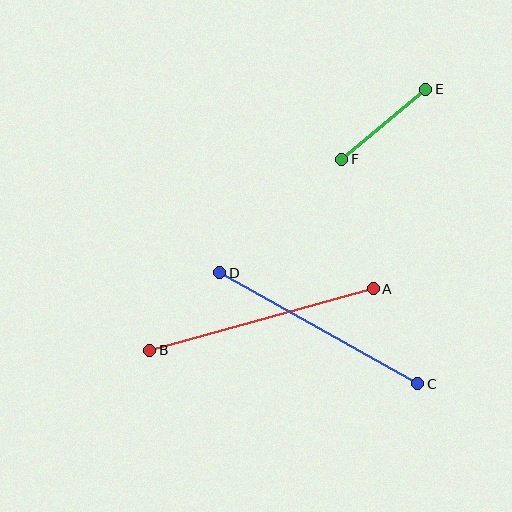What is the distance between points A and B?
The distance is approximately 232 pixels.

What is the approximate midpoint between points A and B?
The midpoint is at approximately (261, 319) pixels.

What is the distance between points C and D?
The distance is approximately 227 pixels.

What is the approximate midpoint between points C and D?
The midpoint is at approximately (319, 328) pixels.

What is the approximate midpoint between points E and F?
The midpoint is at approximately (384, 124) pixels.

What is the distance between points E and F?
The distance is approximately 109 pixels.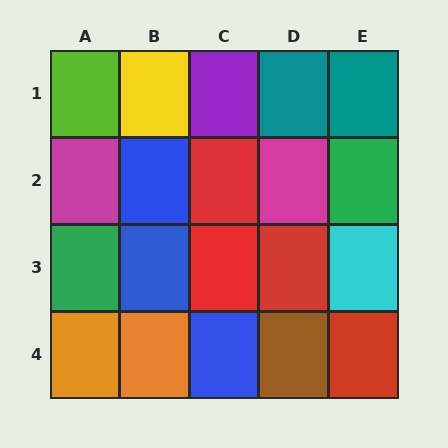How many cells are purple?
1 cell is purple.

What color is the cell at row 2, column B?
Blue.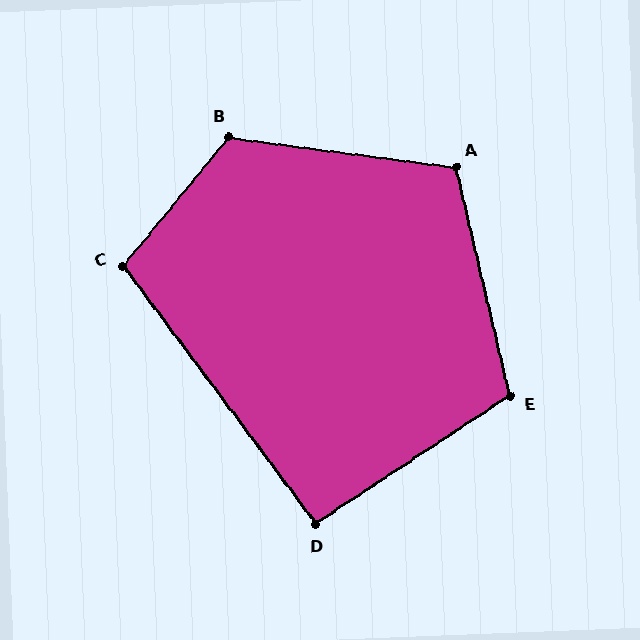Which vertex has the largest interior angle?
B, at approximately 122 degrees.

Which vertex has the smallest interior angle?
D, at approximately 93 degrees.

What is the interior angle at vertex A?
Approximately 111 degrees (obtuse).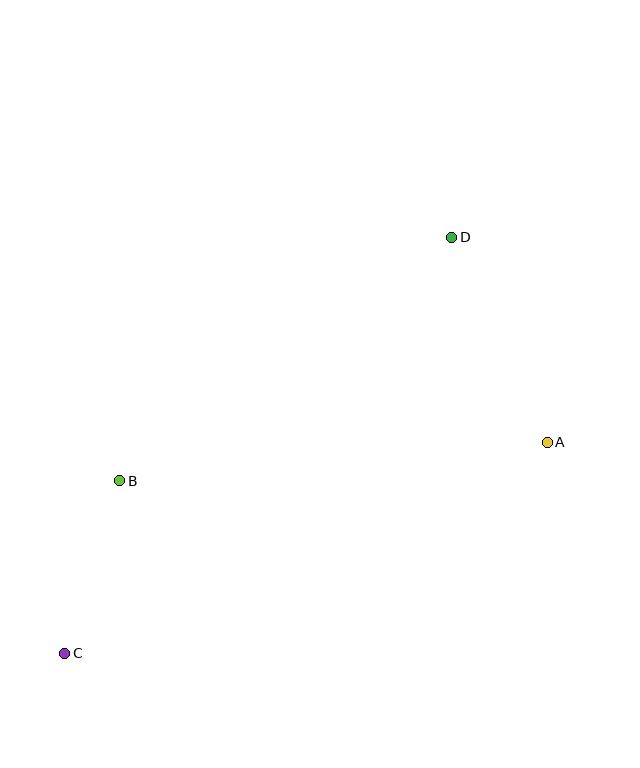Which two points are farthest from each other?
Points C and D are farthest from each other.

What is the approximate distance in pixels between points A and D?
The distance between A and D is approximately 227 pixels.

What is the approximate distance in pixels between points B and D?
The distance between B and D is approximately 412 pixels.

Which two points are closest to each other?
Points B and C are closest to each other.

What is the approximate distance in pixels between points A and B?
The distance between A and B is approximately 429 pixels.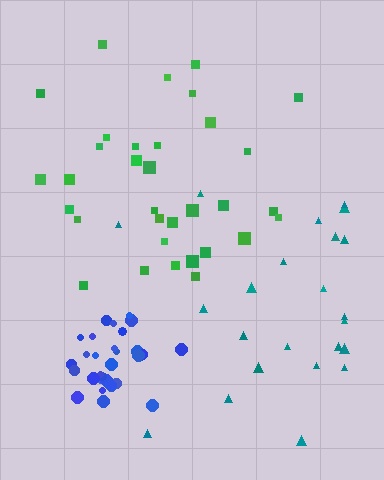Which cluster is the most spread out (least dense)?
Teal.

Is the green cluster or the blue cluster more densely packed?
Blue.